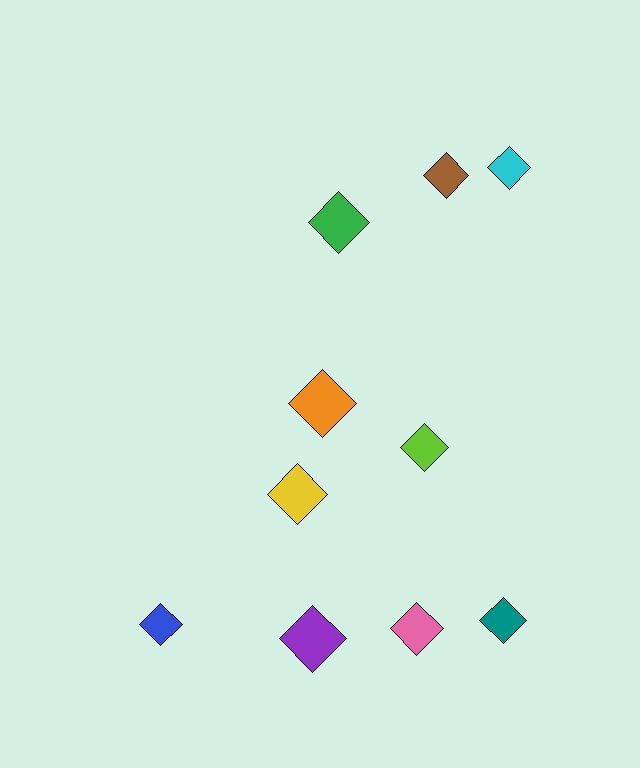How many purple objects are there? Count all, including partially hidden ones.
There is 1 purple object.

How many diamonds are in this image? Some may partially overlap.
There are 10 diamonds.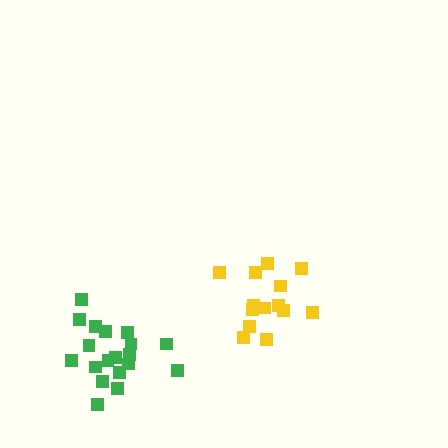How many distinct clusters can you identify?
There are 2 distinct clusters.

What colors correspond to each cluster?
The clusters are colored: yellow, green.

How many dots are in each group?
Group 1: 14 dots, Group 2: 19 dots (33 total).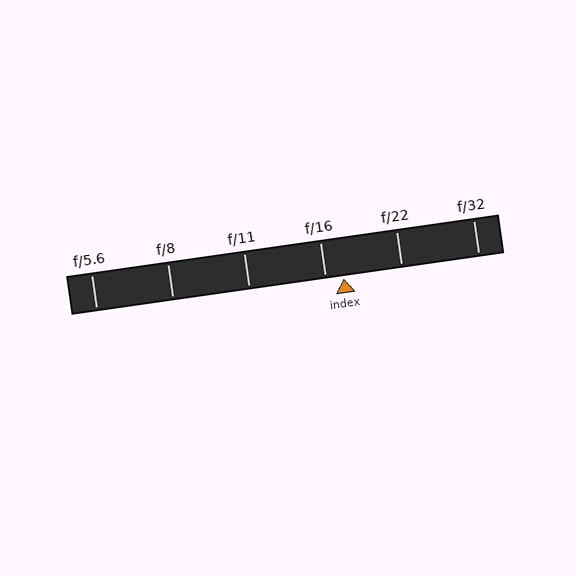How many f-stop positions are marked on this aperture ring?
There are 6 f-stop positions marked.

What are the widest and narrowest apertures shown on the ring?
The widest aperture shown is f/5.6 and the narrowest is f/32.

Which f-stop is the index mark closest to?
The index mark is closest to f/16.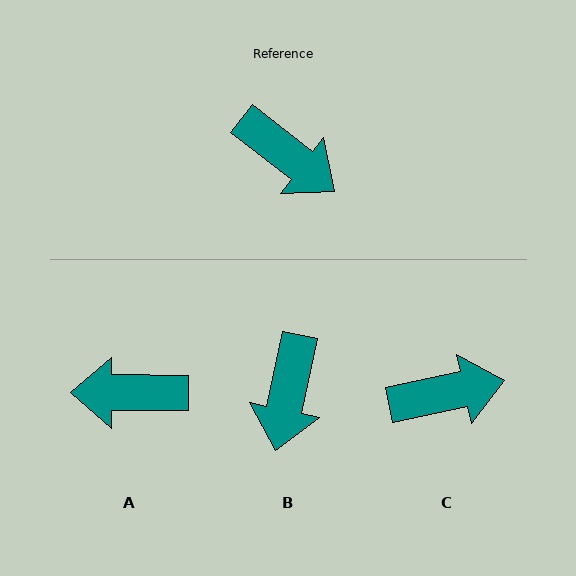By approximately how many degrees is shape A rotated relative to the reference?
Approximately 142 degrees clockwise.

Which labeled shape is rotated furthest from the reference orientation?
A, about 142 degrees away.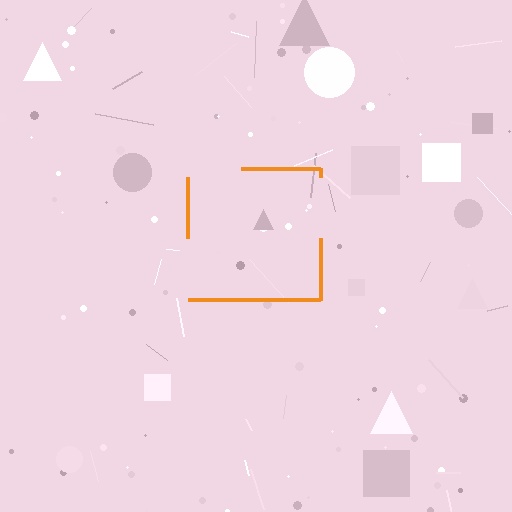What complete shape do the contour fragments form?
The contour fragments form a square.